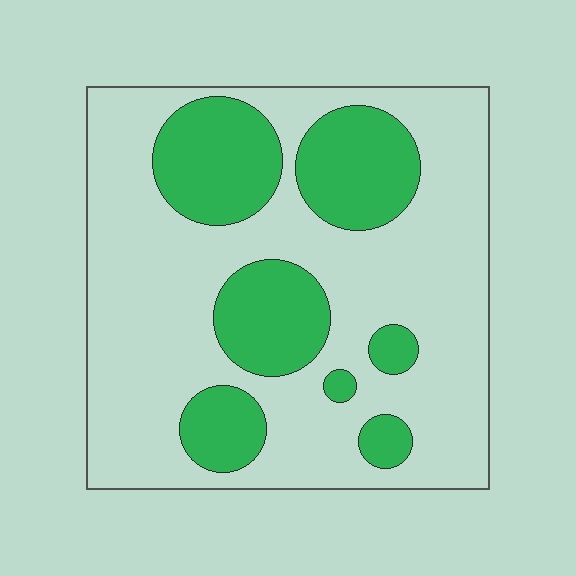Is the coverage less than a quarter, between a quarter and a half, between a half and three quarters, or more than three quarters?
Between a quarter and a half.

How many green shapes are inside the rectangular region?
7.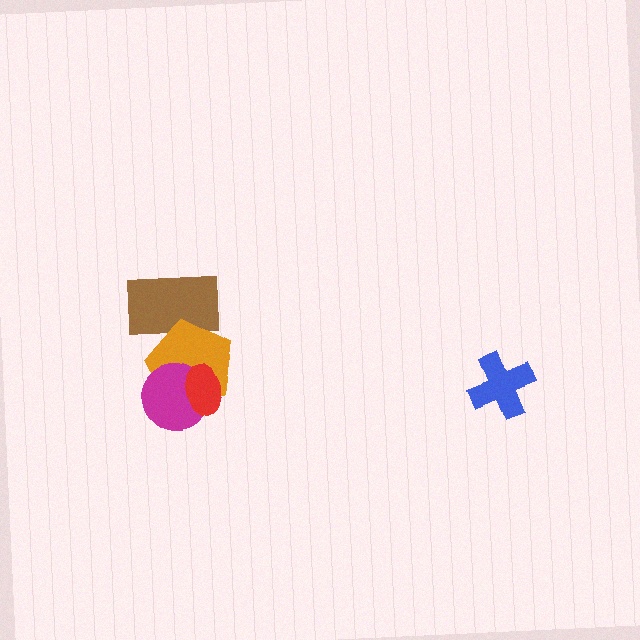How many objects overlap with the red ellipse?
2 objects overlap with the red ellipse.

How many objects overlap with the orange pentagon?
3 objects overlap with the orange pentagon.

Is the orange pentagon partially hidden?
Yes, it is partially covered by another shape.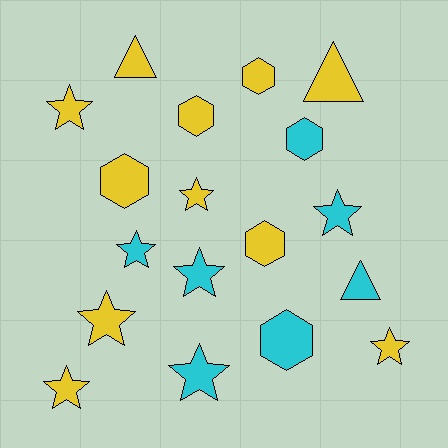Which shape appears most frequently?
Star, with 9 objects.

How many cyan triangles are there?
There is 1 cyan triangle.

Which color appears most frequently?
Yellow, with 11 objects.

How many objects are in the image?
There are 18 objects.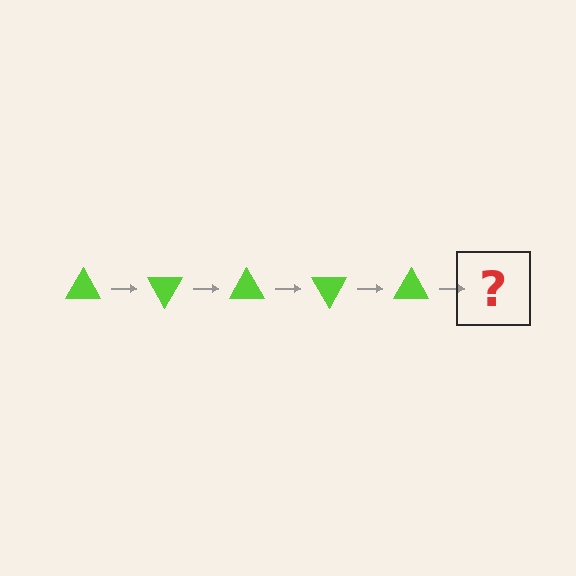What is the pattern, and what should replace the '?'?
The pattern is that the triangle rotates 60 degrees each step. The '?' should be a lime triangle rotated 300 degrees.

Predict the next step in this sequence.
The next step is a lime triangle rotated 300 degrees.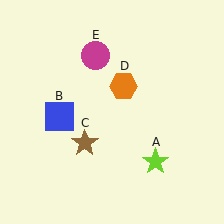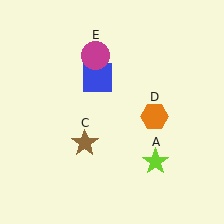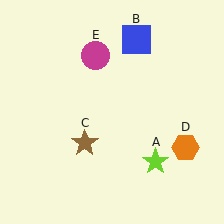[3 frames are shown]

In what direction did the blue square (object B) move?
The blue square (object B) moved up and to the right.